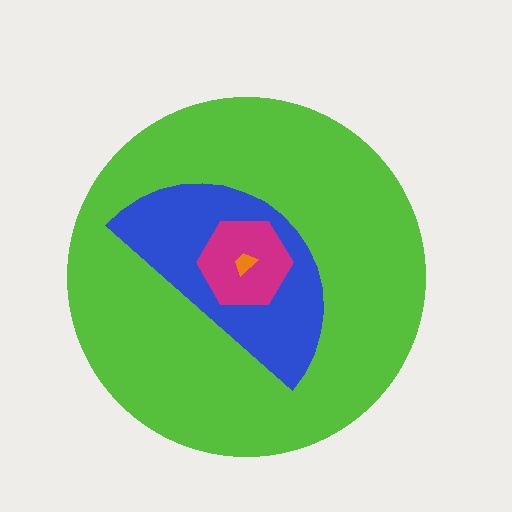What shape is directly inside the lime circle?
The blue semicircle.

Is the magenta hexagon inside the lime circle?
Yes.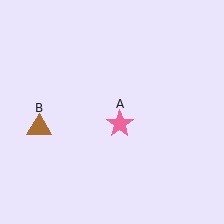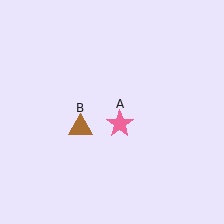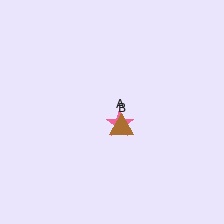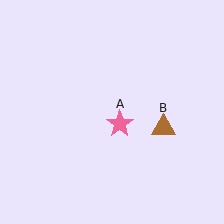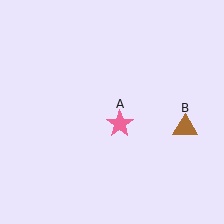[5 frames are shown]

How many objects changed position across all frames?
1 object changed position: brown triangle (object B).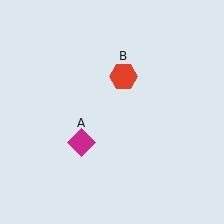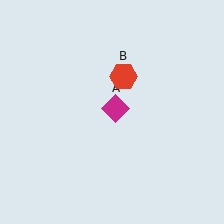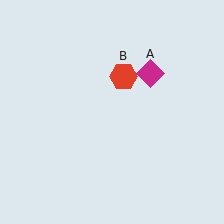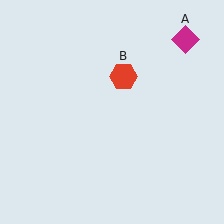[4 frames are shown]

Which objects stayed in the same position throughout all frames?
Red hexagon (object B) remained stationary.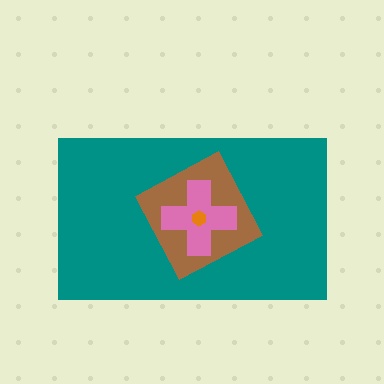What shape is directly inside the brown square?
The pink cross.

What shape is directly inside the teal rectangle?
The brown square.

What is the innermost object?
The orange hexagon.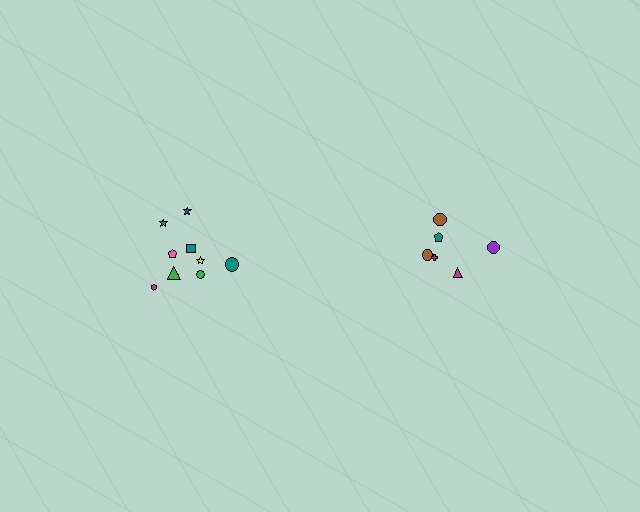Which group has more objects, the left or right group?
The left group.